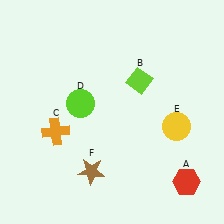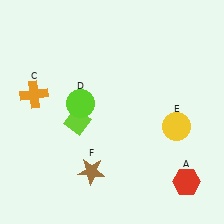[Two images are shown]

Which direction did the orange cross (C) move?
The orange cross (C) moved up.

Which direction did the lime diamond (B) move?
The lime diamond (B) moved left.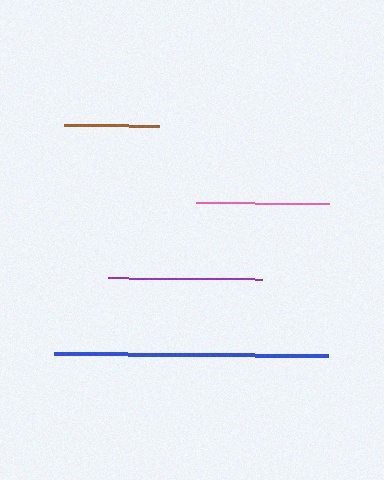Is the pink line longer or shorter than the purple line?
The purple line is longer than the pink line.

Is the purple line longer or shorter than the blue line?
The blue line is longer than the purple line.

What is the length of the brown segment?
The brown segment is approximately 96 pixels long.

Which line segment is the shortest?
The brown line is the shortest at approximately 96 pixels.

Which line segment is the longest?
The blue line is the longest at approximately 274 pixels.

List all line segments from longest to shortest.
From longest to shortest: blue, purple, pink, brown.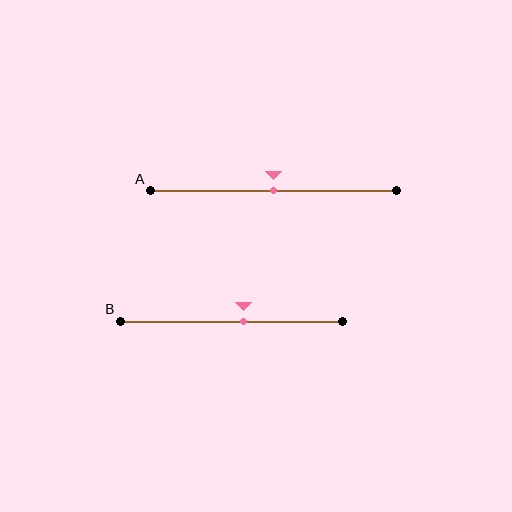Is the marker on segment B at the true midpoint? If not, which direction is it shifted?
No, the marker on segment B is shifted to the right by about 5% of the segment length.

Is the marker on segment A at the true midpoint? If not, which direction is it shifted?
Yes, the marker on segment A is at the true midpoint.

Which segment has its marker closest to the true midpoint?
Segment A has its marker closest to the true midpoint.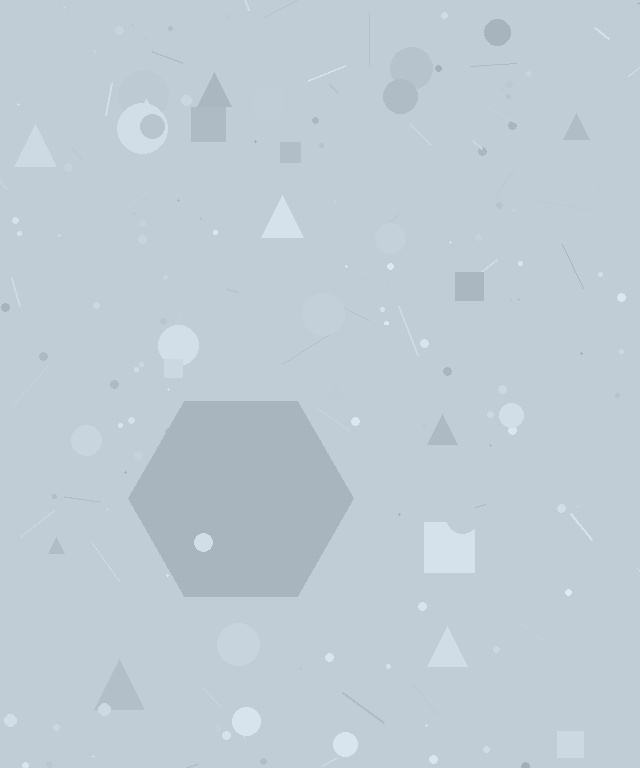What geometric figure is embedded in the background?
A hexagon is embedded in the background.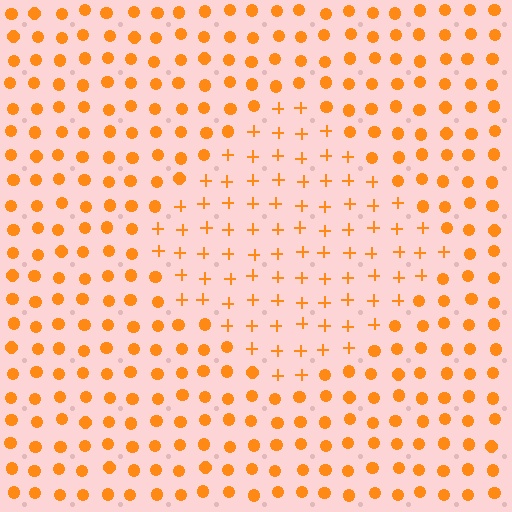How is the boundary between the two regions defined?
The boundary is defined by a change in element shape: plus signs inside vs. circles outside. All elements share the same color and spacing.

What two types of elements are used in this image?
The image uses plus signs inside the diamond region and circles outside it.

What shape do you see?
I see a diamond.